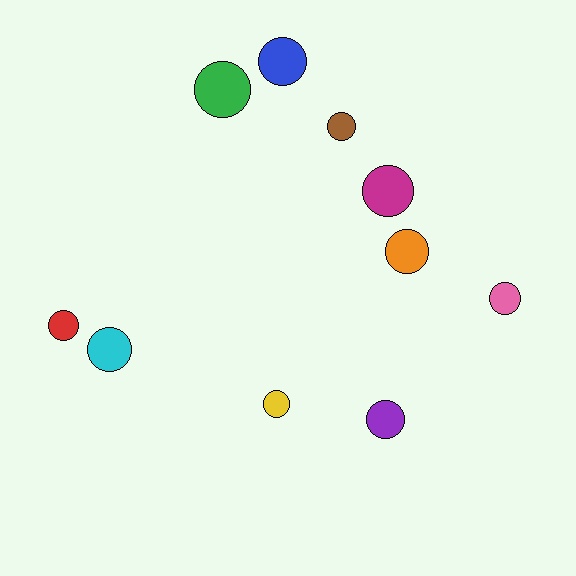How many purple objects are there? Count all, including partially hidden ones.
There is 1 purple object.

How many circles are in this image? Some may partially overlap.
There are 10 circles.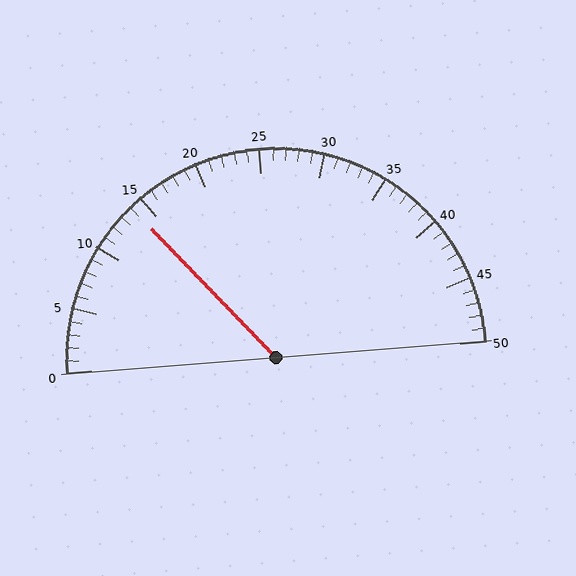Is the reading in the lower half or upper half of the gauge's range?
The reading is in the lower half of the range (0 to 50).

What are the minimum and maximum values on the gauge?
The gauge ranges from 0 to 50.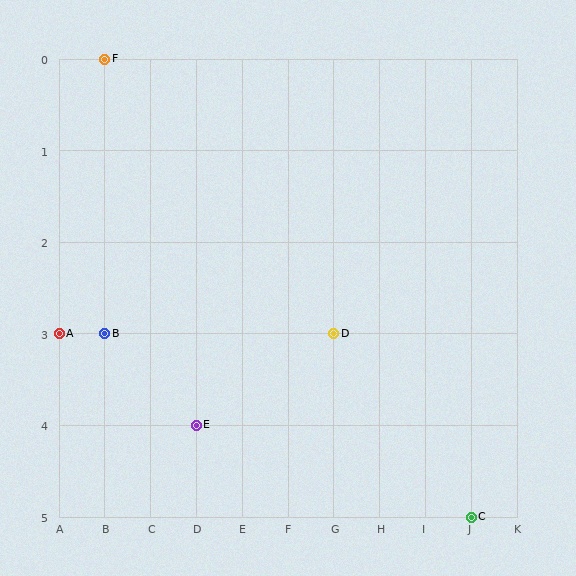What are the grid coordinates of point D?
Point D is at grid coordinates (G, 3).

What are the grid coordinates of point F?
Point F is at grid coordinates (B, 0).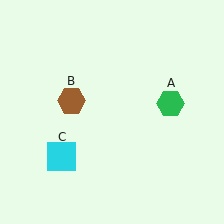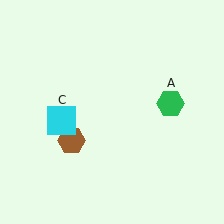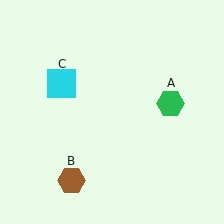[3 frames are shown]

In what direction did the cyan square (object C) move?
The cyan square (object C) moved up.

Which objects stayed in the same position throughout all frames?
Green hexagon (object A) remained stationary.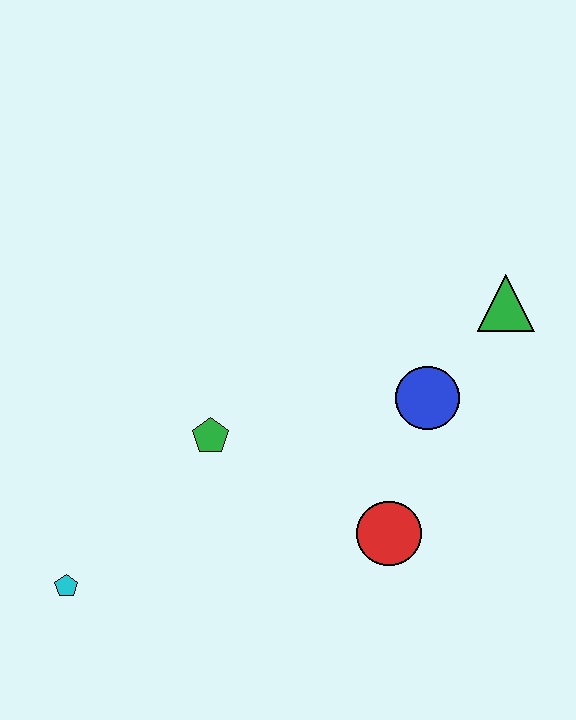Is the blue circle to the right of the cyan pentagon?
Yes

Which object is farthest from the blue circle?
The cyan pentagon is farthest from the blue circle.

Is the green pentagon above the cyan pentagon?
Yes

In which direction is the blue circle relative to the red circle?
The blue circle is above the red circle.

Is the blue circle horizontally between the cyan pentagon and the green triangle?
Yes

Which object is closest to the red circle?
The blue circle is closest to the red circle.